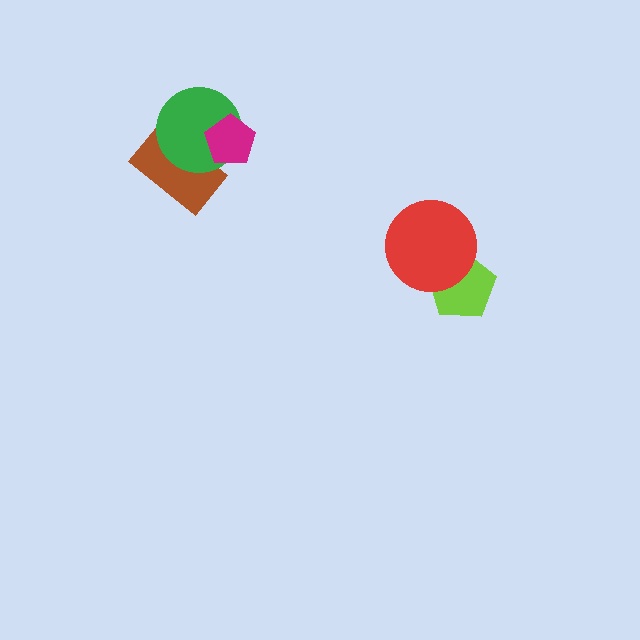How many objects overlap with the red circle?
1 object overlaps with the red circle.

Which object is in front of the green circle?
The magenta pentagon is in front of the green circle.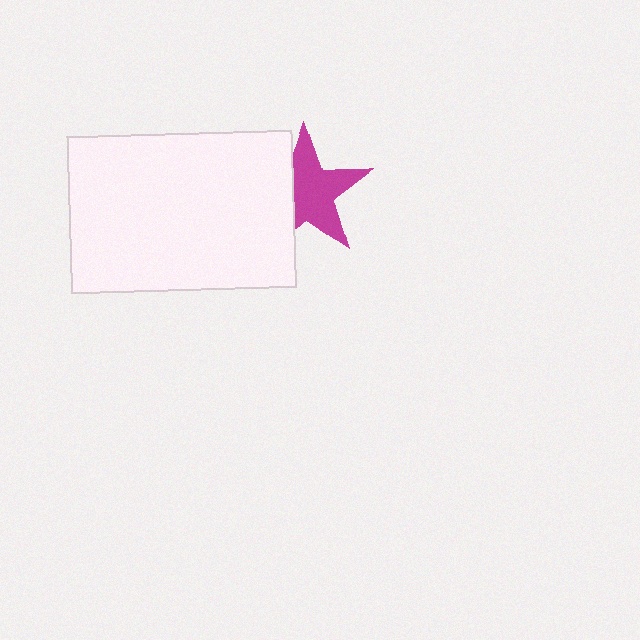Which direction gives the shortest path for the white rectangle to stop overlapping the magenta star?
Moving left gives the shortest separation.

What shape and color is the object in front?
The object in front is a white rectangle.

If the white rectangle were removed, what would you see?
You would see the complete magenta star.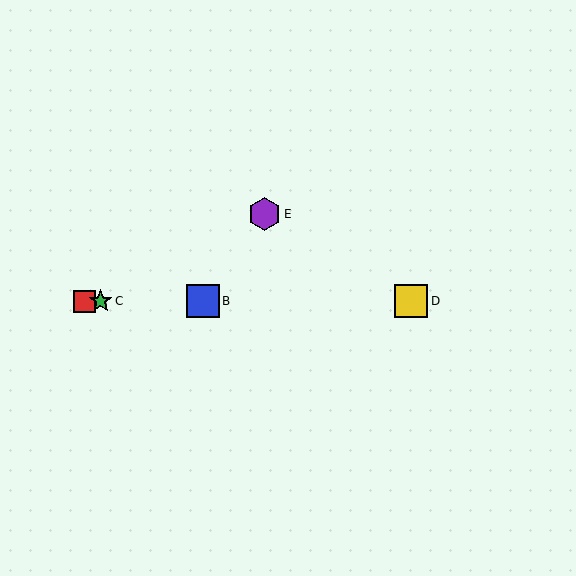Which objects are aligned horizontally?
Objects A, B, C, D are aligned horizontally.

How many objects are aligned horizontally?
4 objects (A, B, C, D) are aligned horizontally.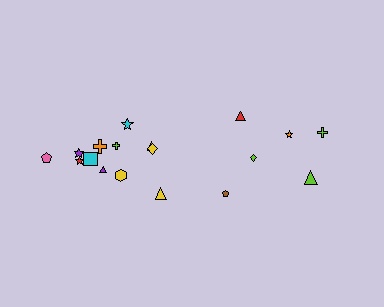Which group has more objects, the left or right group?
The left group.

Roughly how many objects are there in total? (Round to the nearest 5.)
Roughly 20 objects in total.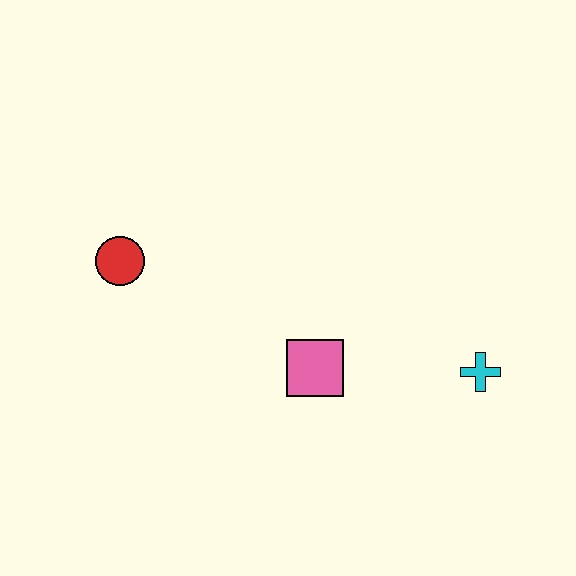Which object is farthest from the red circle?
The cyan cross is farthest from the red circle.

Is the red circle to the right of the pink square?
No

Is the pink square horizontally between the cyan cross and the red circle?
Yes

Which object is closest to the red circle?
The pink square is closest to the red circle.